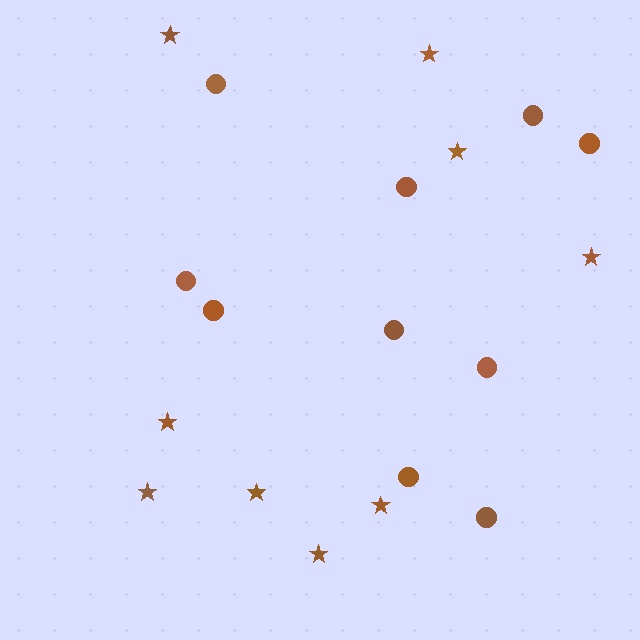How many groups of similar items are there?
There are 2 groups: one group of stars (9) and one group of circles (10).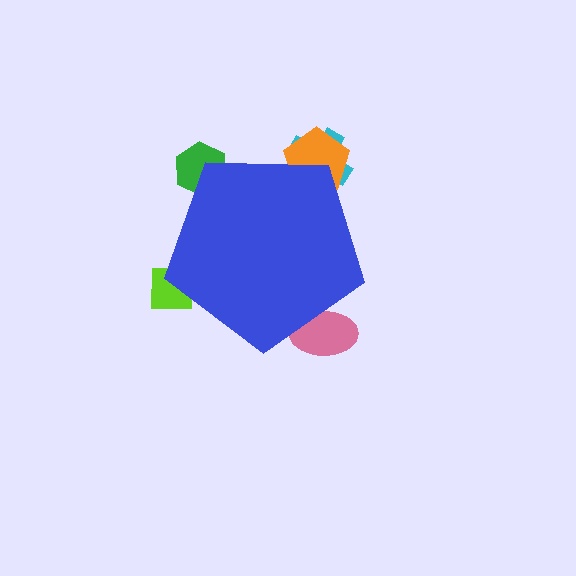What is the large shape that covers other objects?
A blue pentagon.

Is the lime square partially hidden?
Yes, the lime square is partially hidden behind the blue pentagon.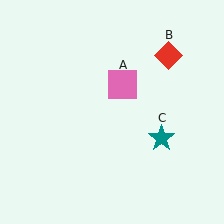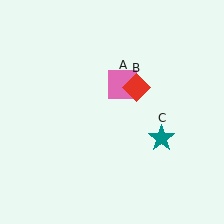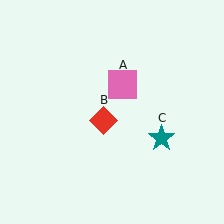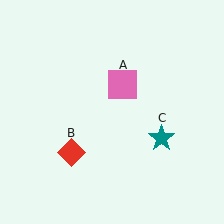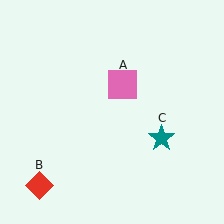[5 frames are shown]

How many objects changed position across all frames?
1 object changed position: red diamond (object B).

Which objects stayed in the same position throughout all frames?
Pink square (object A) and teal star (object C) remained stationary.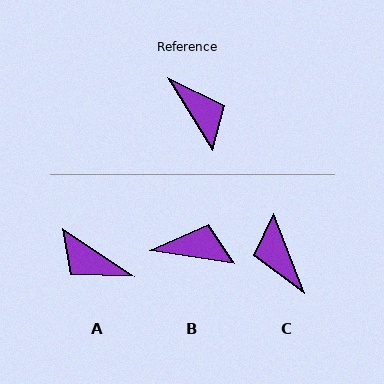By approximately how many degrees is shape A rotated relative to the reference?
Approximately 156 degrees clockwise.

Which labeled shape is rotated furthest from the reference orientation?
C, about 170 degrees away.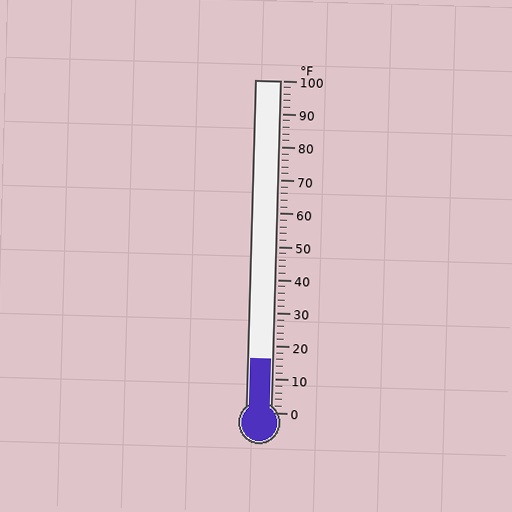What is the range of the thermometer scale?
The thermometer scale ranges from 0°F to 100°F.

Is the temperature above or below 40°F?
The temperature is below 40°F.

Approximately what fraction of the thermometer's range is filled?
The thermometer is filled to approximately 15% of its range.